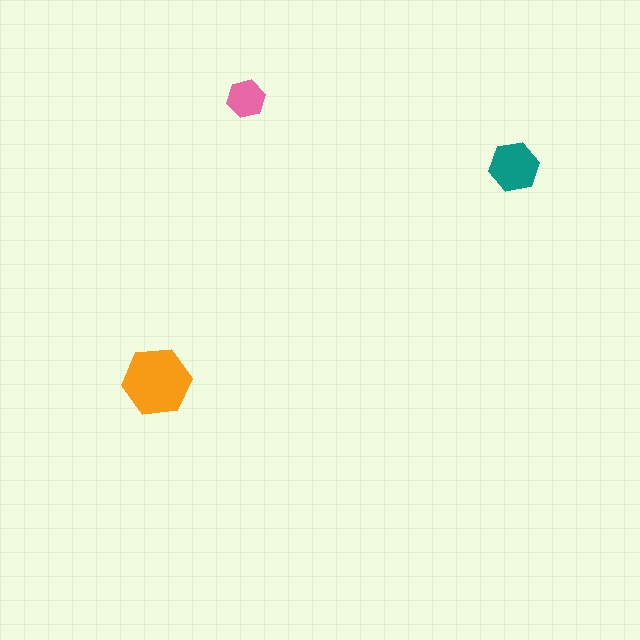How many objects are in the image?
There are 3 objects in the image.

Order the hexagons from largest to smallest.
the orange one, the teal one, the pink one.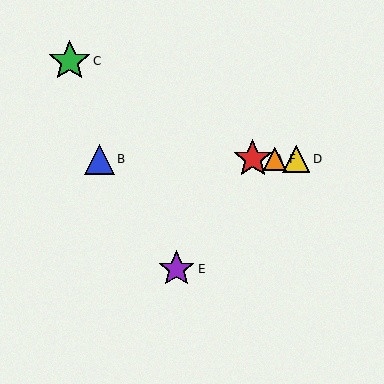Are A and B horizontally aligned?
Yes, both are at y≈159.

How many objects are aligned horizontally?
4 objects (A, B, D, F) are aligned horizontally.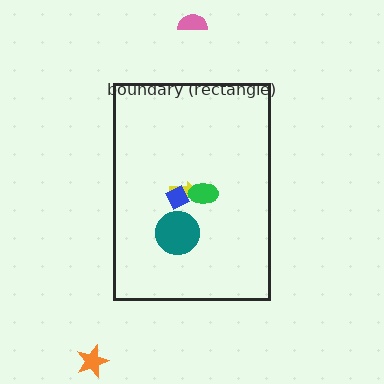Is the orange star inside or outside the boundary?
Outside.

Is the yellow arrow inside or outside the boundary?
Inside.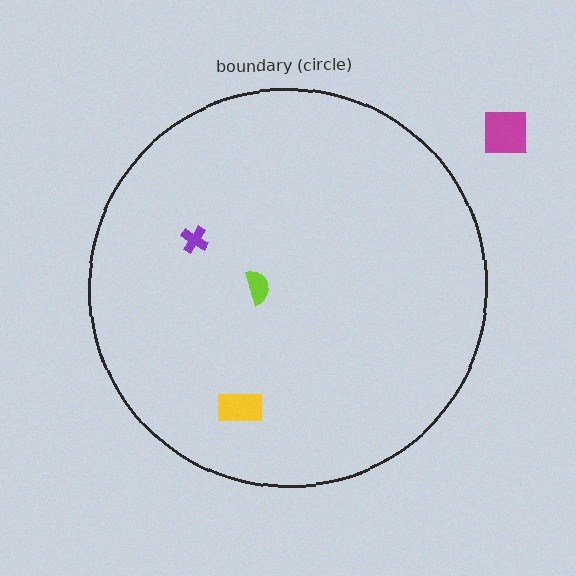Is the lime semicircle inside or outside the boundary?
Inside.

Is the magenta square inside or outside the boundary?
Outside.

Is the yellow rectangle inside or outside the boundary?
Inside.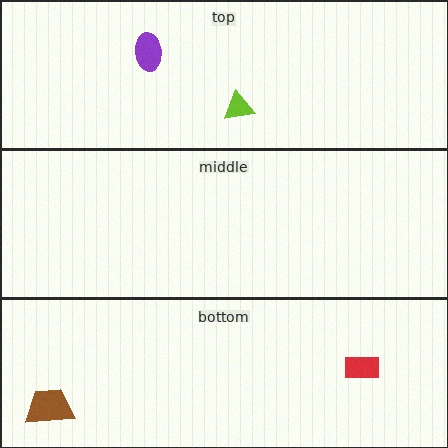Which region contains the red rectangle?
The bottom region.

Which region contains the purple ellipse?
The top region.